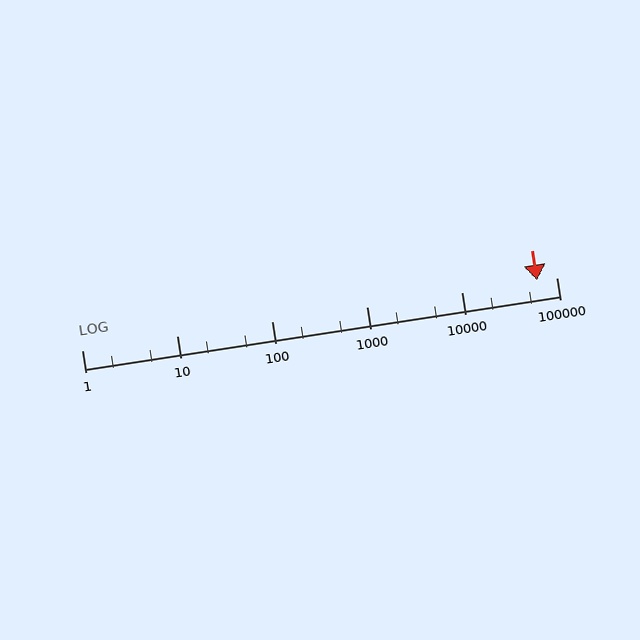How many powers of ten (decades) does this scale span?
The scale spans 5 decades, from 1 to 100000.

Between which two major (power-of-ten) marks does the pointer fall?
The pointer is between 10000 and 100000.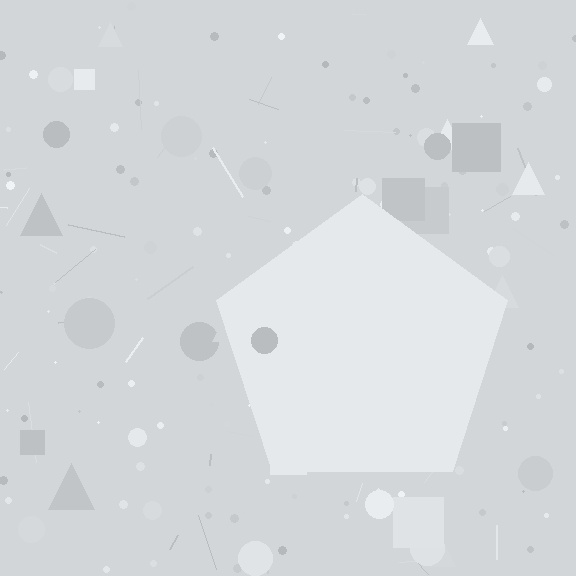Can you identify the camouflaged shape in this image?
The camouflaged shape is a pentagon.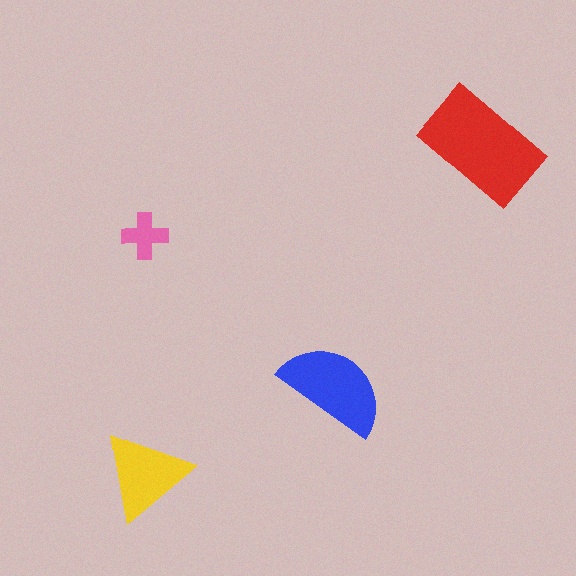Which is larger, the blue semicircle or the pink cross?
The blue semicircle.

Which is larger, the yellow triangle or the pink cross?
The yellow triangle.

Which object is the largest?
The red rectangle.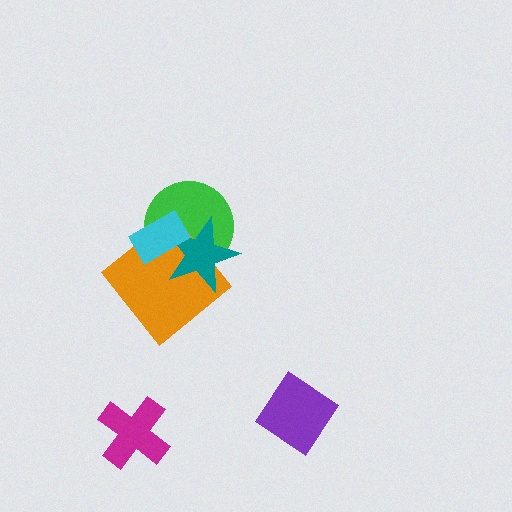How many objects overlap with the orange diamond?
3 objects overlap with the orange diamond.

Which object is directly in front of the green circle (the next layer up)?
The orange diamond is directly in front of the green circle.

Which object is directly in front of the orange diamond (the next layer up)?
The teal star is directly in front of the orange diamond.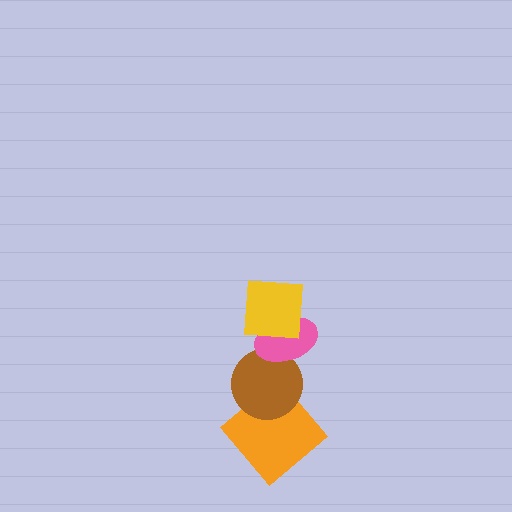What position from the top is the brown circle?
The brown circle is 3rd from the top.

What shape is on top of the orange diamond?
The brown circle is on top of the orange diamond.